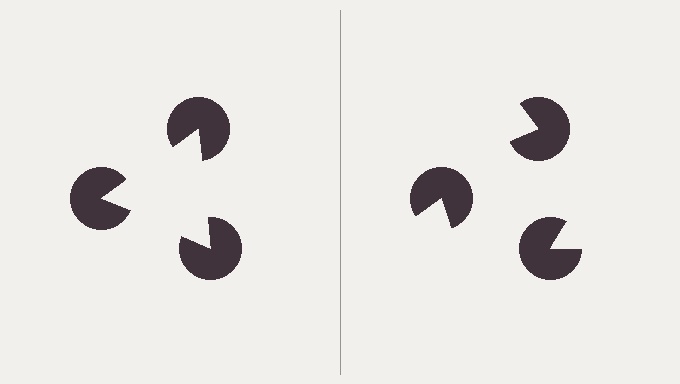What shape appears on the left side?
An illusory triangle.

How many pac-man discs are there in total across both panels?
6 — 3 on each side.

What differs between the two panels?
The pac-man discs are positioned identically on both sides; only the wedge orientations differ. On the left they align to a triangle; on the right they are misaligned.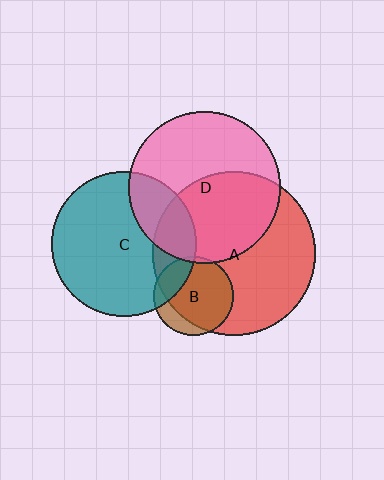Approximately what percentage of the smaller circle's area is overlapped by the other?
Approximately 25%.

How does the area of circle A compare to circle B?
Approximately 4.2 times.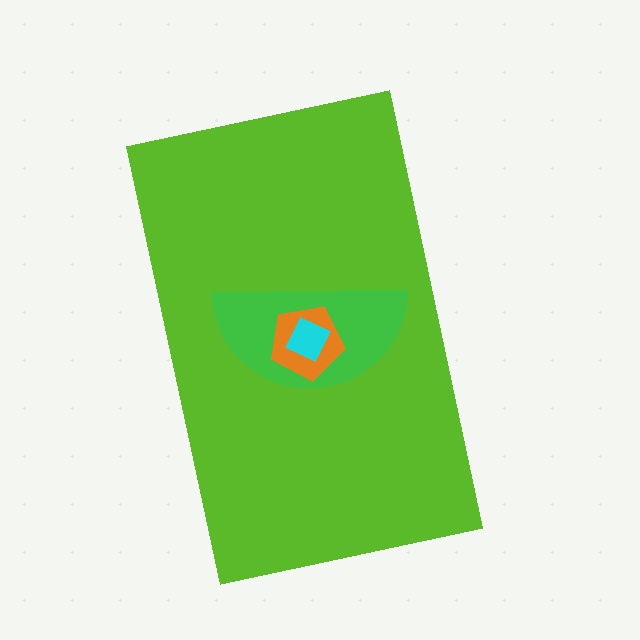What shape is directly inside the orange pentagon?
The cyan diamond.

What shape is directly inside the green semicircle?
The orange pentagon.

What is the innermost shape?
The cyan diamond.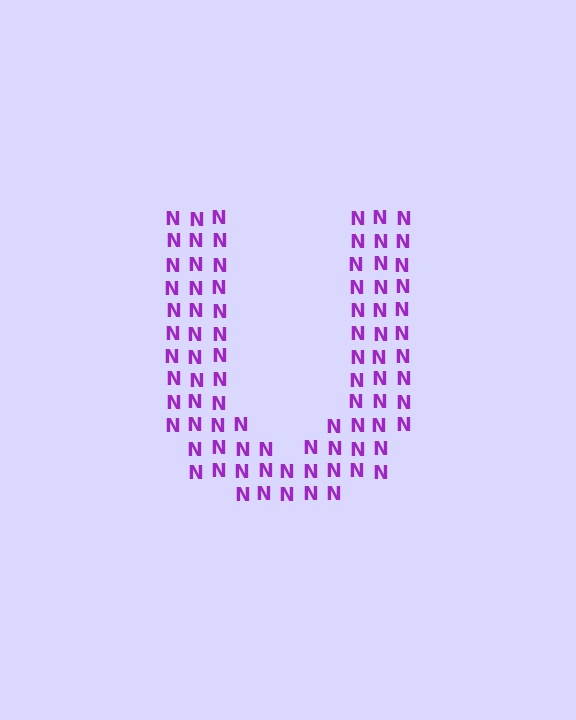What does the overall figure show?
The overall figure shows the letter U.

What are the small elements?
The small elements are letter N's.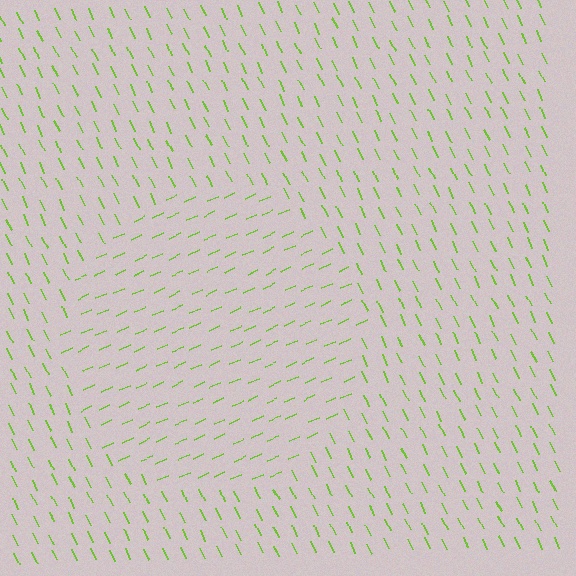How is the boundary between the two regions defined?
The boundary is defined purely by a change in line orientation (approximately 89 degrees difference). All lines are the same color and thickness.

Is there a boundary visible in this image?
Yes, there is a texture boundary formed by a change in line orientation.